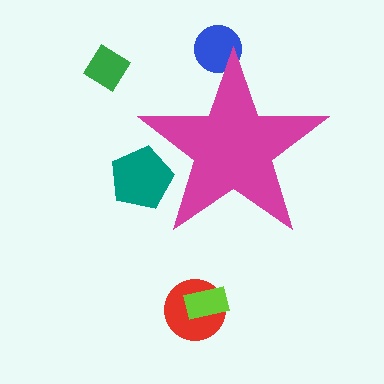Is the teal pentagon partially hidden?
Yes, the teal pentagon is partially hidden behind the magenta star.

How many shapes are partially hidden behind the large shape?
2 shapes are partially hidden.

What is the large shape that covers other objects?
A magenta star.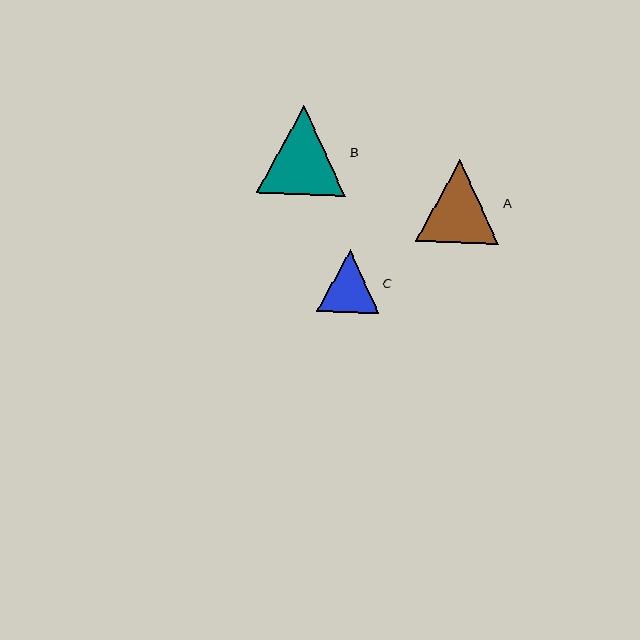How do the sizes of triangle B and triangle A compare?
Triangle B and triangle A are approximately the same size.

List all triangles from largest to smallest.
From largest to smallest: B, A, C.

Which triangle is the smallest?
Triangle C is the smallest with a size of approximately 62 pixels.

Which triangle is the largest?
Triangle B is the largest with a size of approximately 89 pixels.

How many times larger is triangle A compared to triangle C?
Triangle A is approximately 1.3 times the size of triangle C.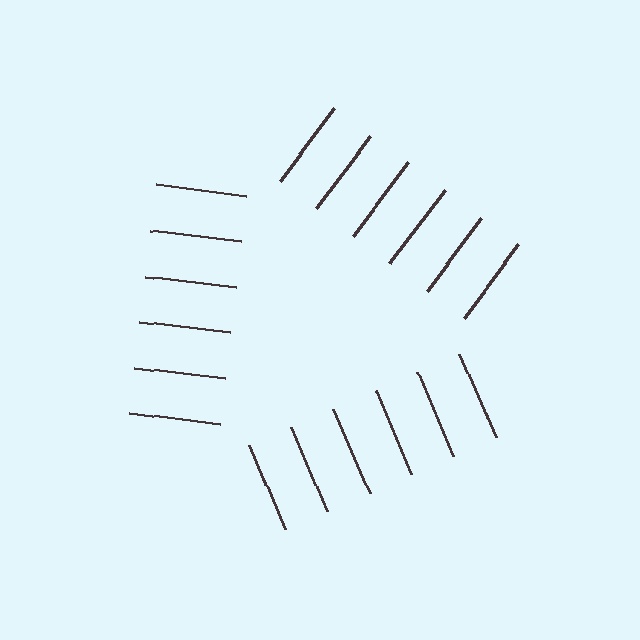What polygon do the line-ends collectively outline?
An illusory triangle — the line segments terminate on its edges but no continuous stroke is drawn.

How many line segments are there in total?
18 — 6 along each of the 3 edges.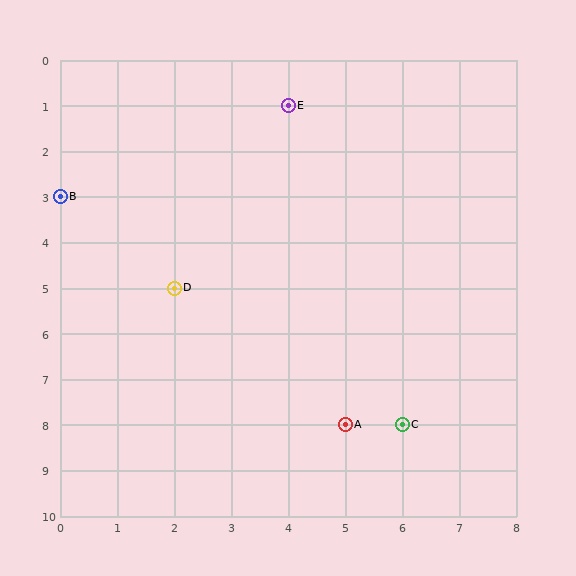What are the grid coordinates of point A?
Point A is at grid coordinates (5, 8).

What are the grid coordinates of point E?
Point E is at grid coordinates (4, 1).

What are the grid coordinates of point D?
Point D is at grid coordinates (2, 5).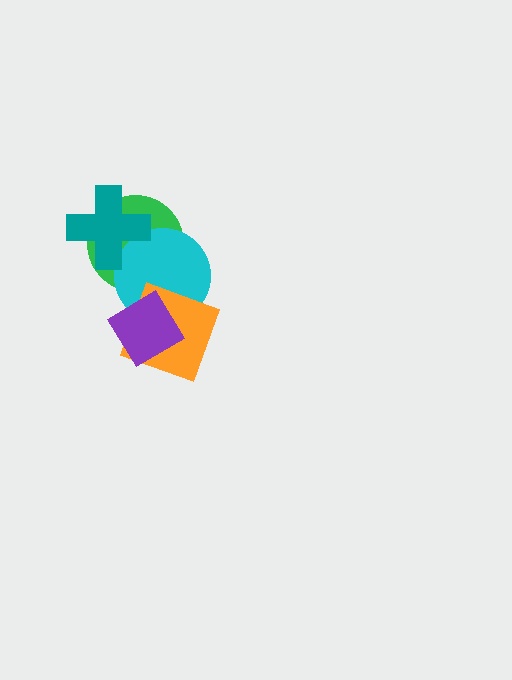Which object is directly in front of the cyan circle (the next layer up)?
The orange square is directly in front of the cyan circle.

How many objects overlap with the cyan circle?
4 objects overlap with the cyan circle.